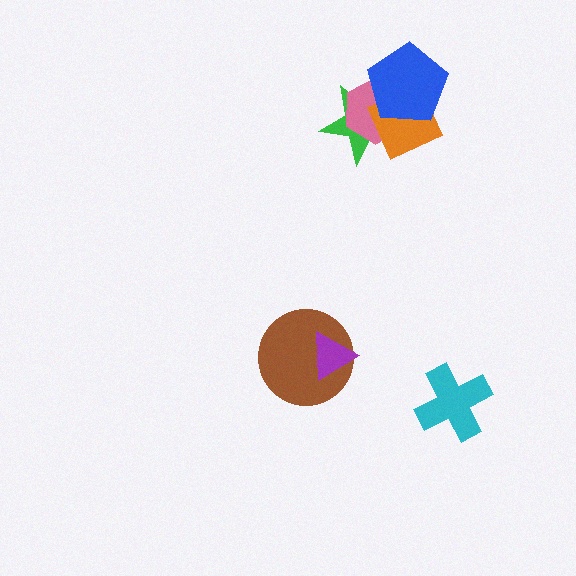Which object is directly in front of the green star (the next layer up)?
The pink hexagon is directly in front of the green star.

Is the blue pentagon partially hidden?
No, no other shape covers it.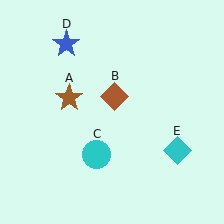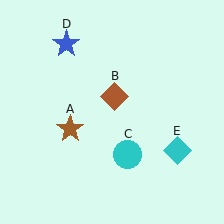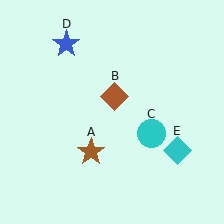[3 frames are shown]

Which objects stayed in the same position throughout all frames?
Brown diamond (object B) and blue star (object D) and cyan diamond (object E) remained stationary.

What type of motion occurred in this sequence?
The brown star (object A), cyan circle (object C) rotated counterclockwise around the center of the scene.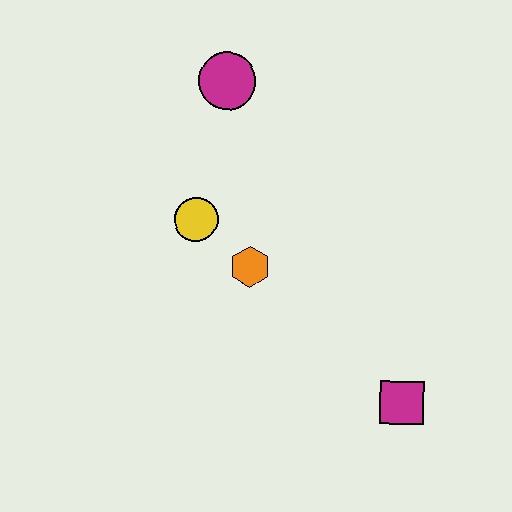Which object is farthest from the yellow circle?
The magenta square is farthest from the yellow circle.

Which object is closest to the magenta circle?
The yellow circle is closest to the magenta circle.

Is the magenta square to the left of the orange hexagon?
No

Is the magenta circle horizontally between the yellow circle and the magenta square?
Yes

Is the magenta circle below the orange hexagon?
No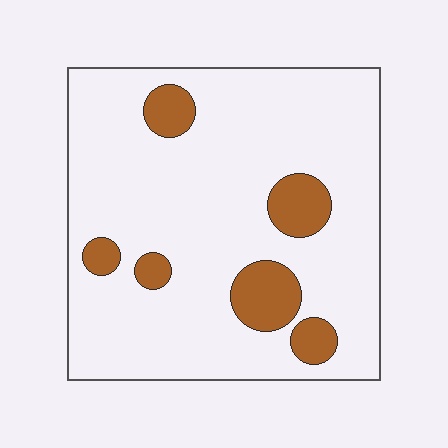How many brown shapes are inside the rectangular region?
6.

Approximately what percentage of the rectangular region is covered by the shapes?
Approximately 15%.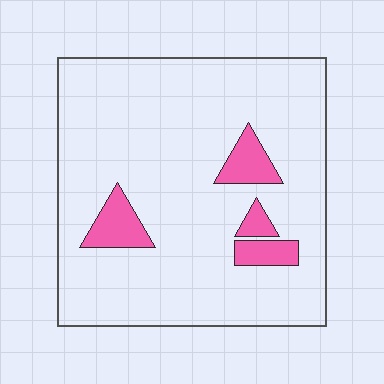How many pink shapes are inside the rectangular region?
4.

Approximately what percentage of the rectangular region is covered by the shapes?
Approximately 10%.